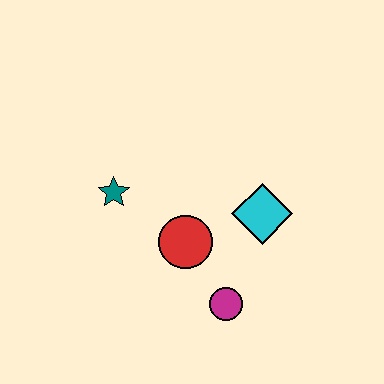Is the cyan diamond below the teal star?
Yes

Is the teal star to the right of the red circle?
No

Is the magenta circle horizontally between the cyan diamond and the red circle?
Yes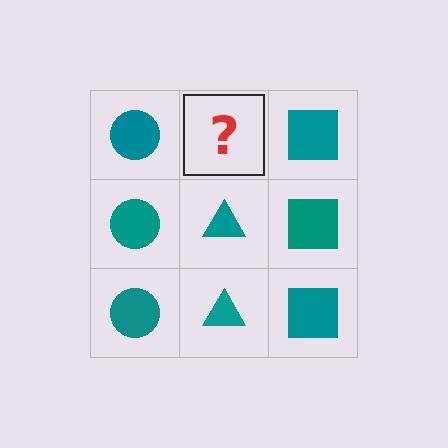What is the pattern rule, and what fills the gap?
The rule is that each column has a consistent shape. The gap should be filled with a teal triangle.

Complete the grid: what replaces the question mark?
The question mark should be replaced with a teal triangle.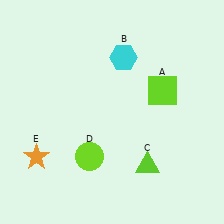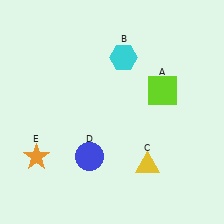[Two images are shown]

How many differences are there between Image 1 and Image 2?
There are 2 differences between the two images.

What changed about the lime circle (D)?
In Image 1, D is lime. In Image 2, it changed to blue.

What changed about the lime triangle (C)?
In Image 1, C is lime. In Image 2, it changed to yellow.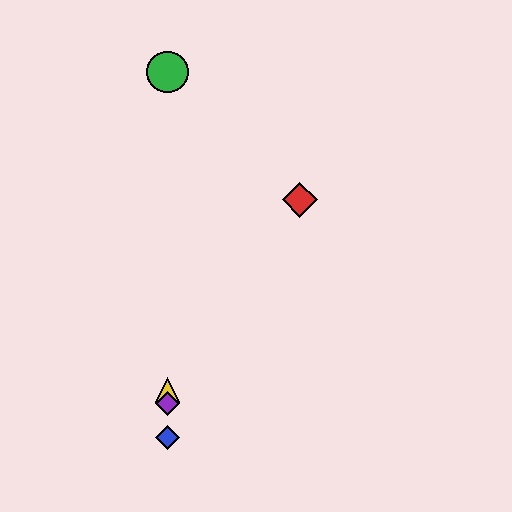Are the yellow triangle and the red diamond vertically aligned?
No, the yellow triangle is at x≈167 and the red diamond is at x≈300.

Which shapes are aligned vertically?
The blue diamond, the green circle, the yellow triangle, the purple diamond are aligned vertically.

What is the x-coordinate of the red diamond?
The red diamond is at x≈300.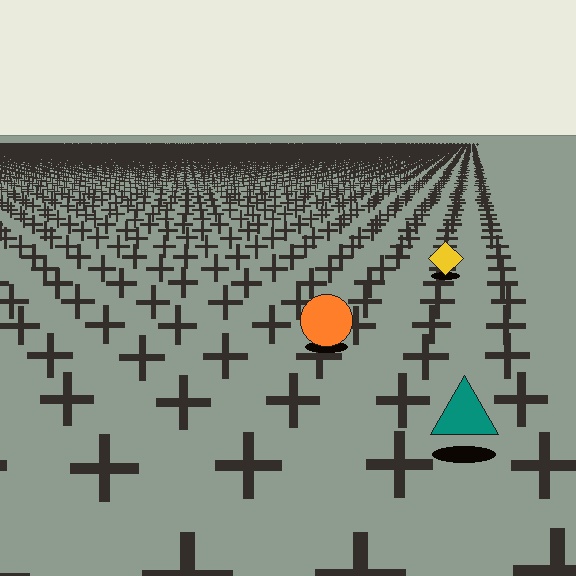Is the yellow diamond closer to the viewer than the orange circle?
No. The orange circle is closer — you can tell from the texture gradient: the ground texture is coarser near it.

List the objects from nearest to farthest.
From nearest to farthest: the teal triangle, the orange circle, the yellow diamond.